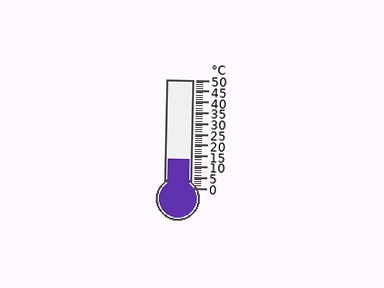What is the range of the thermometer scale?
The thermometer scale ranges from 0°C to 50°C.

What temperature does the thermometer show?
The thermometer shows approximately 13°C.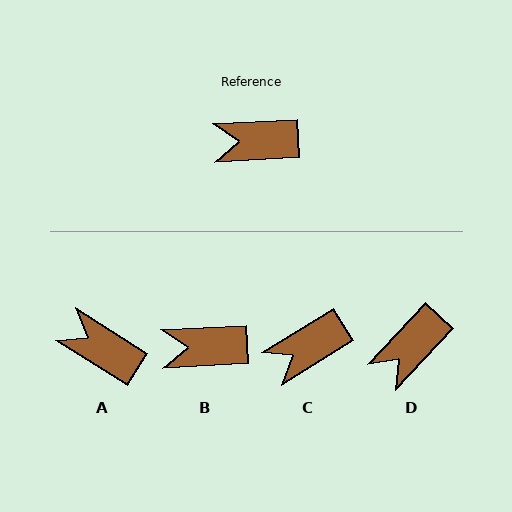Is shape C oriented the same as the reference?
No, it is off by about 28 degrees.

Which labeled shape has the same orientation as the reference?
B.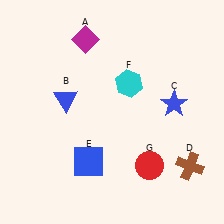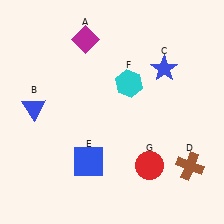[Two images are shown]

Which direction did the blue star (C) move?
The blue star (C) moved up.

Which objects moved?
The objects that moved are: the blue triangle (B), the blue star (C).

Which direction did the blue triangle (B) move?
The blue triangle (B) moved left.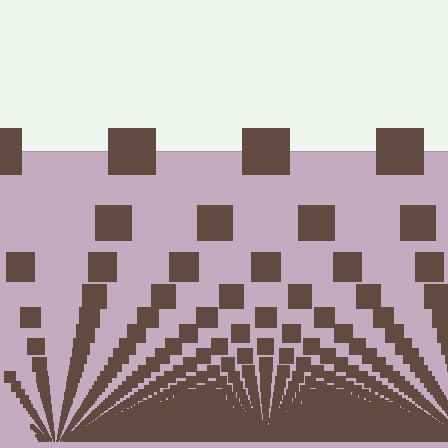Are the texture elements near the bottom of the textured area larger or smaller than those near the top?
Smaller. The gradient is inverted — elements near the bottom are smaller and denser.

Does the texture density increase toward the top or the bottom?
Density increases toward the bottom.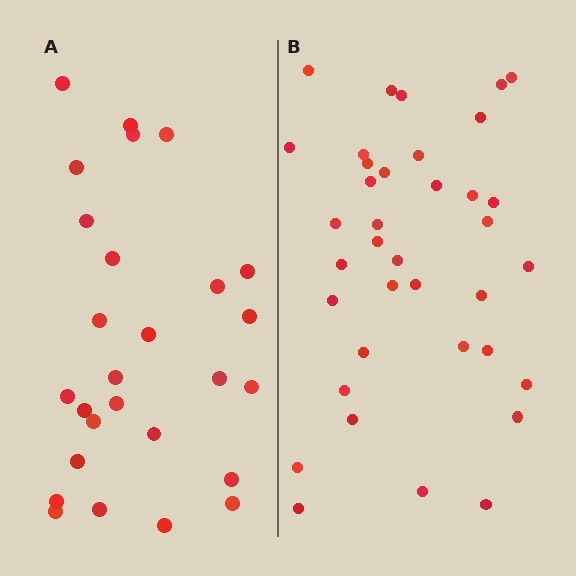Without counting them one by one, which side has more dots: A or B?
Region B (the right region) has more dots.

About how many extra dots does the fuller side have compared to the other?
Region B has roughly 10 or so more dots than region A.